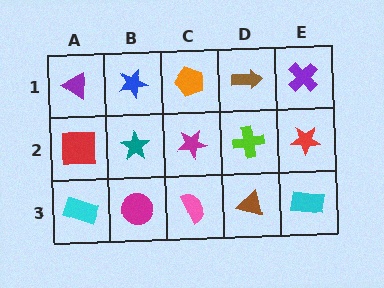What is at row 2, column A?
A red square.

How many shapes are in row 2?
5 shapes.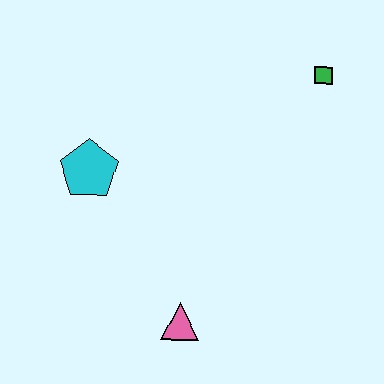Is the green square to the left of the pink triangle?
No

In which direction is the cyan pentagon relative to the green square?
The cyan pentagon is to the left of the green square.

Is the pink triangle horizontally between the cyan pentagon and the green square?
Yes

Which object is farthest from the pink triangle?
The green square is farthest from the pink triangle.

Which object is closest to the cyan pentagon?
The pink triangle is closest to the cyan pentagon.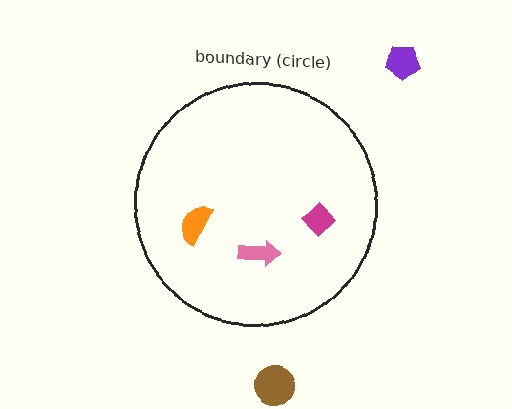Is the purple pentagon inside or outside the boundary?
Outside.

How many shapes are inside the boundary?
3 inside, 2 outside.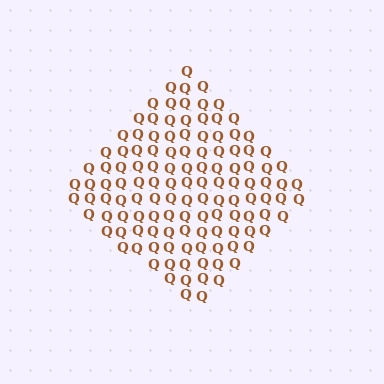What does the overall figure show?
The overall figure shows a diamond.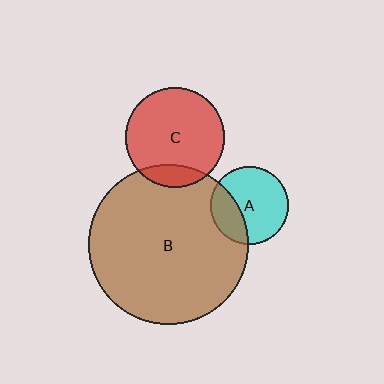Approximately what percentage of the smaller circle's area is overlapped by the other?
Approximately 30%.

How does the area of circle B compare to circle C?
Approximately 2.6 times.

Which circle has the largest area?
Circle B (brown).